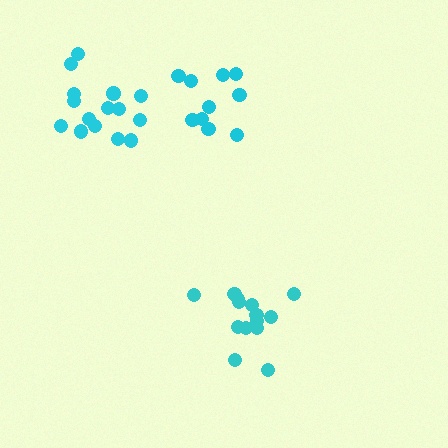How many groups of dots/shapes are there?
There are 3 groups.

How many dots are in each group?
Group 1: 14 dots, Group 2: 10 dots, Group 3: 15 dots (39 total).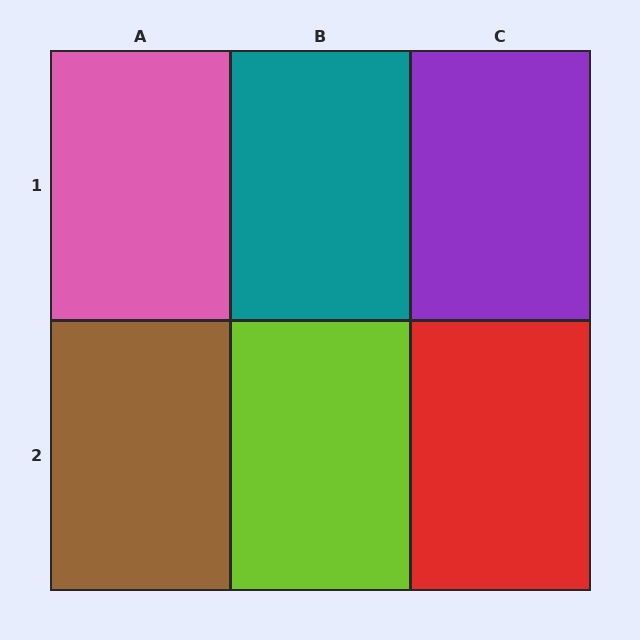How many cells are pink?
1 cell is pink.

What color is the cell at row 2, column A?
Brown.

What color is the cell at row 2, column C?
Red.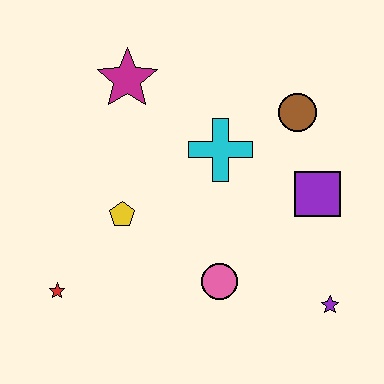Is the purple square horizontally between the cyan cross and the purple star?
Yes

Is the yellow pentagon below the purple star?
No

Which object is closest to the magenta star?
The cyan cross is closest to the magenta star.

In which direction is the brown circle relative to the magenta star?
The brown circle is to the right of the magenta star.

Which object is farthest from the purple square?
The red star is farthest from the purple square.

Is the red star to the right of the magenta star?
No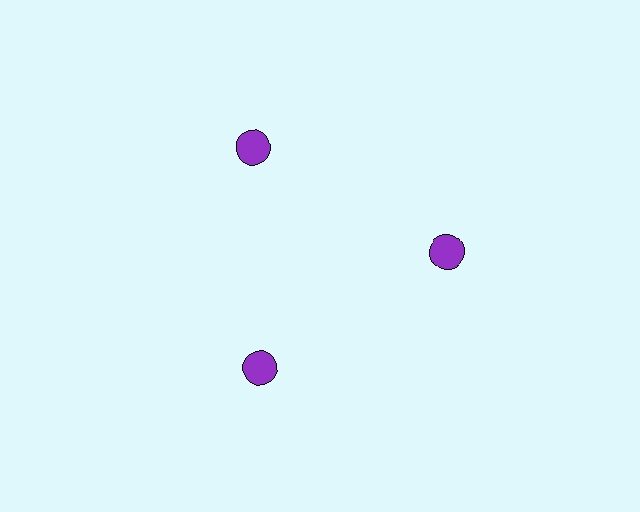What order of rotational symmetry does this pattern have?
This pattern has 3-fold rotational symmetry.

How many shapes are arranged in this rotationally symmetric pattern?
There are 3 shapes, arranged in 3 groups of 1.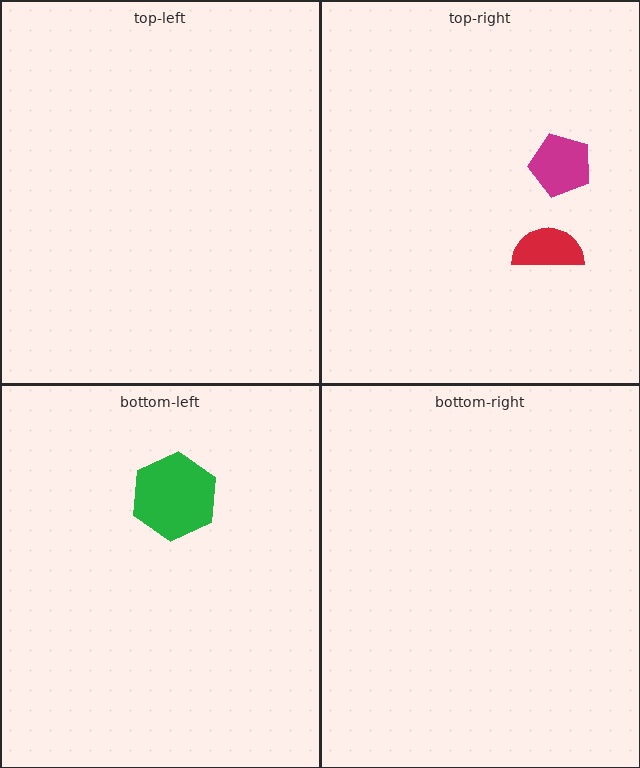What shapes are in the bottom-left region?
The green hexagon.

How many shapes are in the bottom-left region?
1.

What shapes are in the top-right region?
The red semicircle, the magenta pentagon.